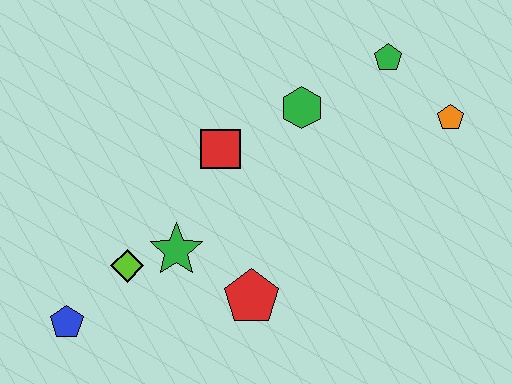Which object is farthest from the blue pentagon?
The orange pentagon is farthest from the blue pentagon.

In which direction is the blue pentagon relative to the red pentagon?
The blue pentagon is to the left of the red pentagon.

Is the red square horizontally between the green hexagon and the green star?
Yes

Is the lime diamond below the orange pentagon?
Yes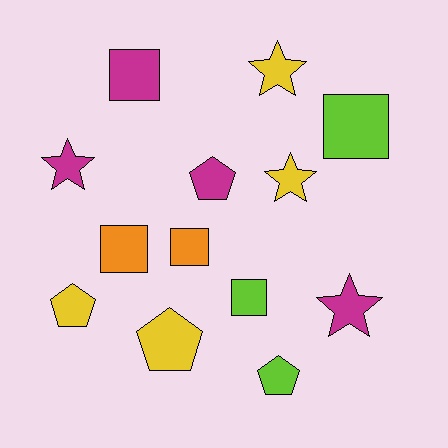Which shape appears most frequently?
Square, with 5 objects.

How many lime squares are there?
There are 2 lime squares.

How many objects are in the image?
There are 13 objects.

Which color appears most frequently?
Magenta, with 4 objects.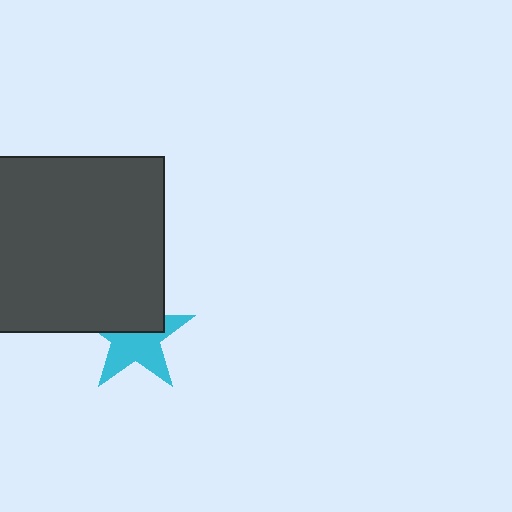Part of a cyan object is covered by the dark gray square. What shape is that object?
It is a star.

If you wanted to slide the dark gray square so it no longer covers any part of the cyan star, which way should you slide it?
Slide it up — that is the most direct way to separate the two shapes.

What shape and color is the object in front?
The object in front is a dark gray square.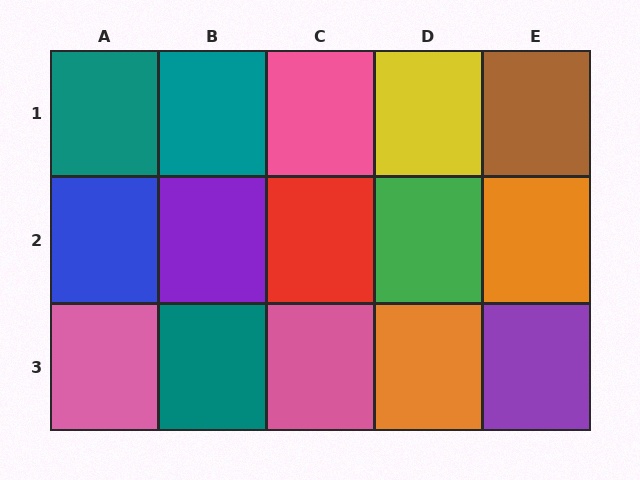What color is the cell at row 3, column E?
Purple.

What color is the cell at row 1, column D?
Yellow.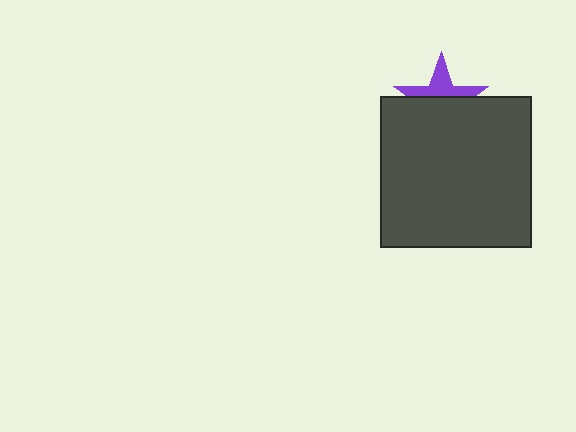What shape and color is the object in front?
The object in front is a dark gray square.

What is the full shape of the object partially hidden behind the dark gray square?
The partially hidden object is a purple star.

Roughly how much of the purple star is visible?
A small part of it is visible (roughly 42%).